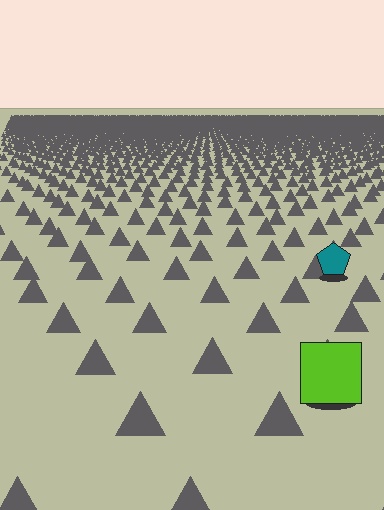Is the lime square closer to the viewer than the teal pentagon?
Yes. The lime square is closer — you can tell from the texture gradient: the ground texture is coarser near it.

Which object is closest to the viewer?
The lime square is closest. The texture marks near it are larger and more spread out.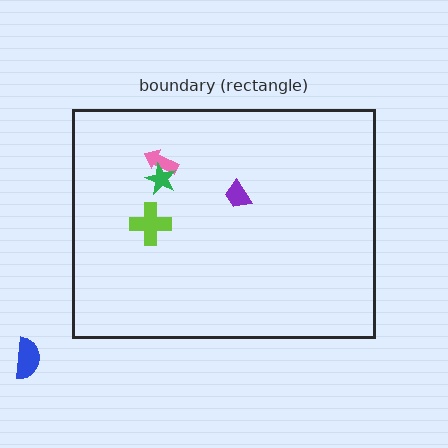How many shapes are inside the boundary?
4 inside, 1 outside.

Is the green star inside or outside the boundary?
Inside.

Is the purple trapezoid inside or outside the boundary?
Inside.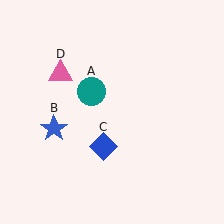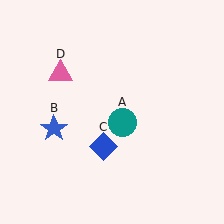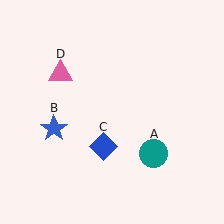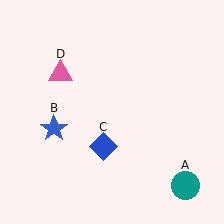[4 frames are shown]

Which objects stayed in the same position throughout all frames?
Blue star (object B) and blue diamond (object C) and pink triangle (object D) remained stationary.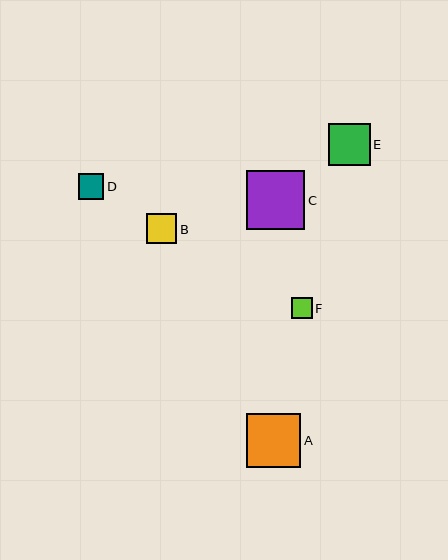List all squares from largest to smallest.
From largest to smallest: C, A, E, B, D, F.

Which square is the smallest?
Square F is the smallest with a size of approximately 21 pixels.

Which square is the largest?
Square C is the largest with a size of approximately 58 pixels.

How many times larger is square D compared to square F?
Square D is approximately 1.2 times the size of square F.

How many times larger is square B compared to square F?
Square B is approximately 1.4 times the size of square F.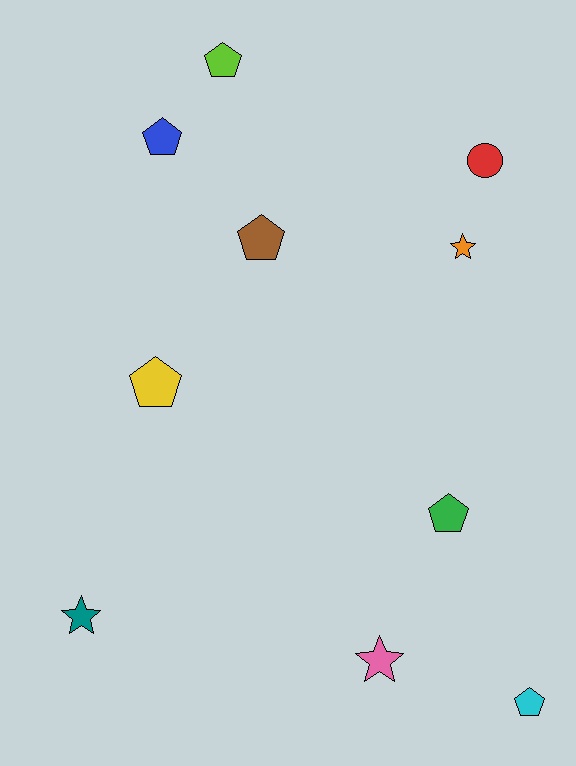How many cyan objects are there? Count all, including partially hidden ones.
There is 1 cyan object.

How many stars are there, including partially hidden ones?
There are 3 stars.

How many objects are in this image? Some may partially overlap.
There are 10 objects.